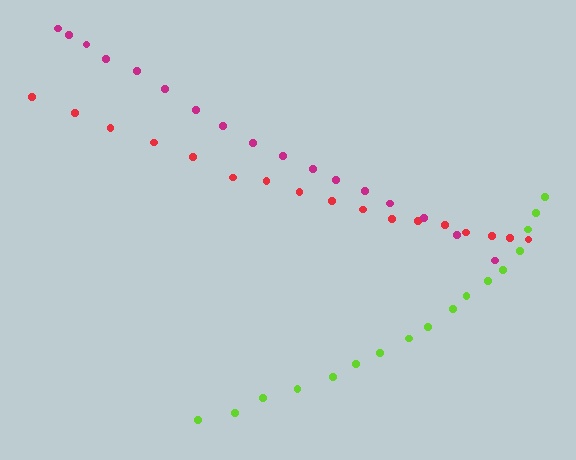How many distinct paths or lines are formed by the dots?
There are 3 distinct paths.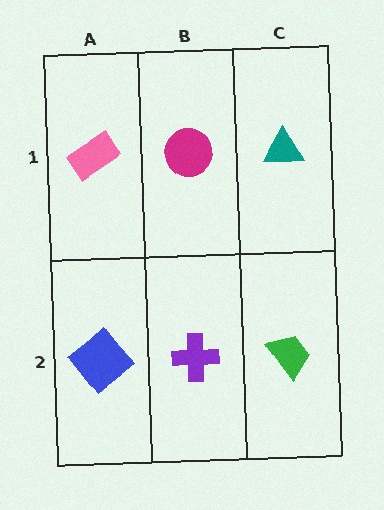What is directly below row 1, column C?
A green trapezoid.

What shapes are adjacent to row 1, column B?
A purple cross (row 2, column B), a pink rectangle (row 1, column A), a teal triangle (row 1, column C).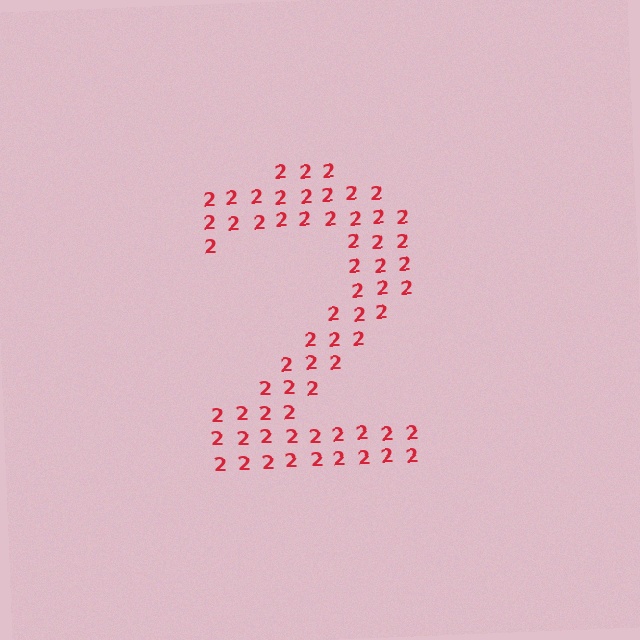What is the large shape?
The large shape is the digit 2.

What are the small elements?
The small elements are digit 2's.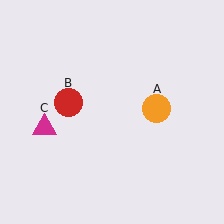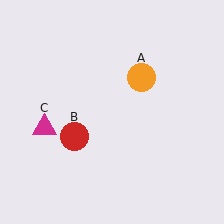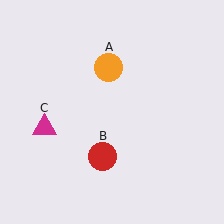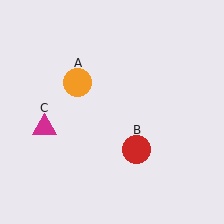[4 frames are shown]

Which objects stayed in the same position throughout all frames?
Magenta triangle (object C) remained stationary.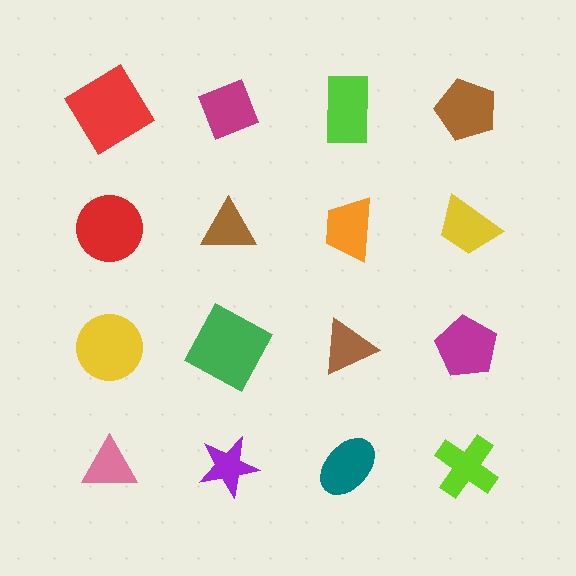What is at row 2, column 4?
A yellow trapezoid.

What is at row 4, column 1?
A pink triangle.